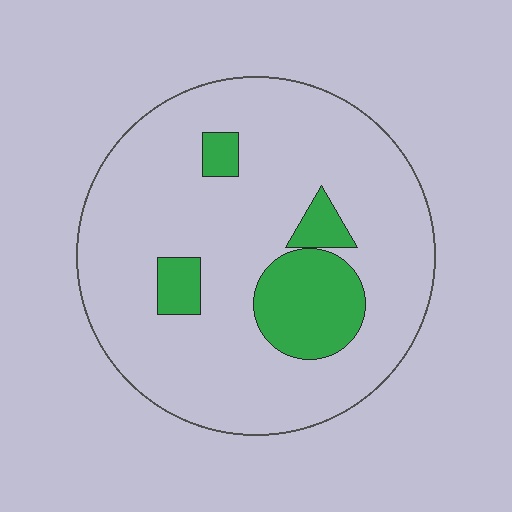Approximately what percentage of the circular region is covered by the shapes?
Approximately 15%.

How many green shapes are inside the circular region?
4.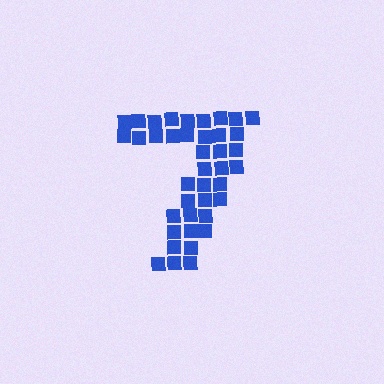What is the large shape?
The large shape is the digit 7.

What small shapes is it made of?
It is made of small squares.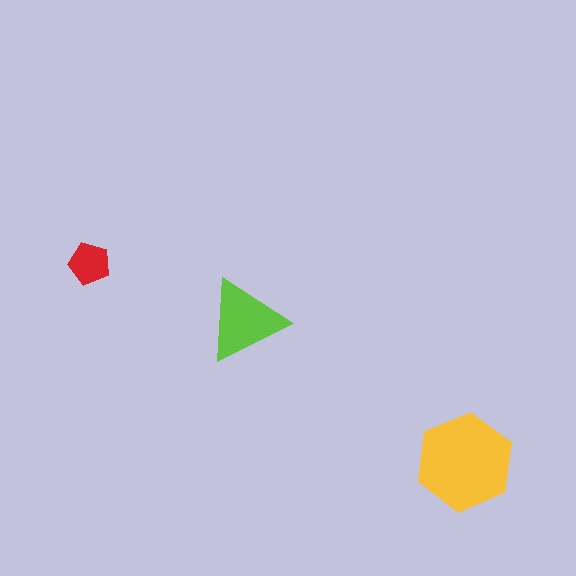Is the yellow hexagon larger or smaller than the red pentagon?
Larger.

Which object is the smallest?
The red pentagon.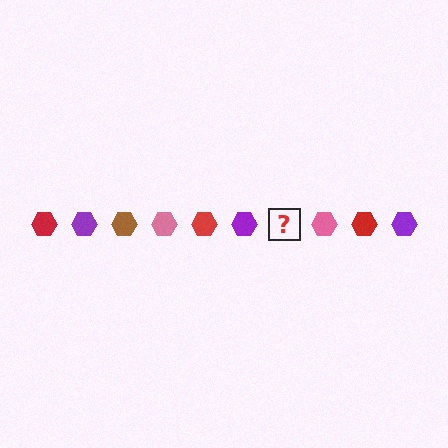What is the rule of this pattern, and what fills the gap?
The rule is that the pattern cycles through red, purple, brown, pink hexagons. The gap should be filled with a brown hexagon.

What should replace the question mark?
The question mark should be replaced with a brown hexagon.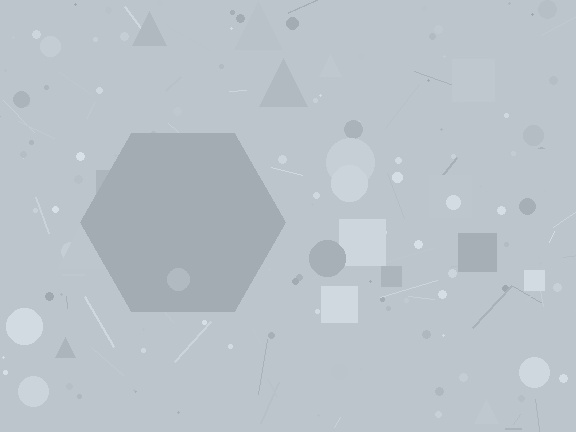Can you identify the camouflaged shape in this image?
The camouflaged shape is a hexagon.